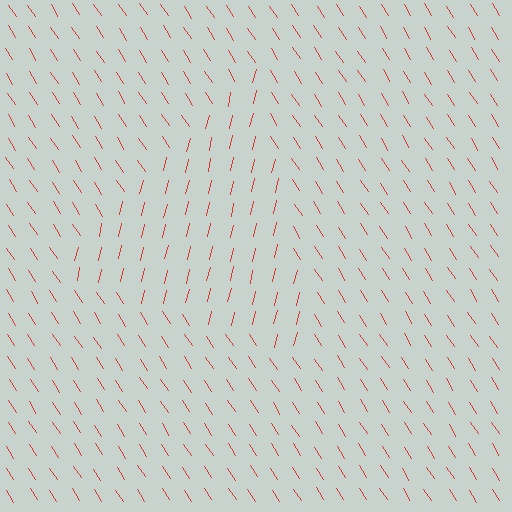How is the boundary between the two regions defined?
The boundary is defined purely by a change in line orientation (approximately 45 degrees difference). All lines are the same color and thickness.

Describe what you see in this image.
The image is filled with small red line segments. A triangle region in the image has lines oriented differently from the surrounding lines, creating a visible texture boundary.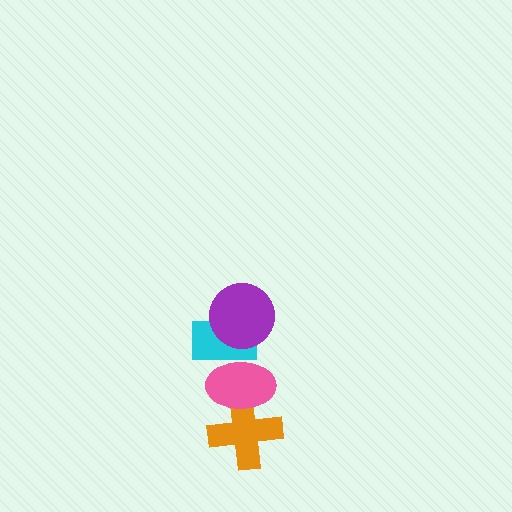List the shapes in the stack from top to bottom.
From top to bottom: the purple circle, the cyan rectangle, the pink ellipse, the orange cross.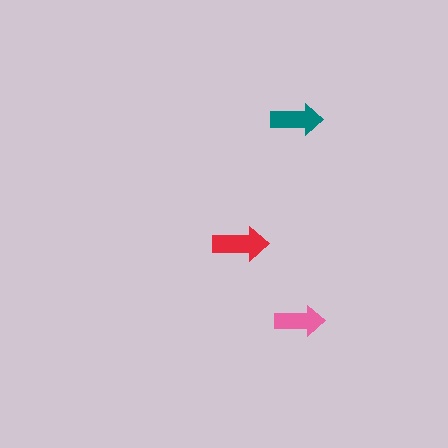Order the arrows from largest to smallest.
the red one, the teal one, the pink one.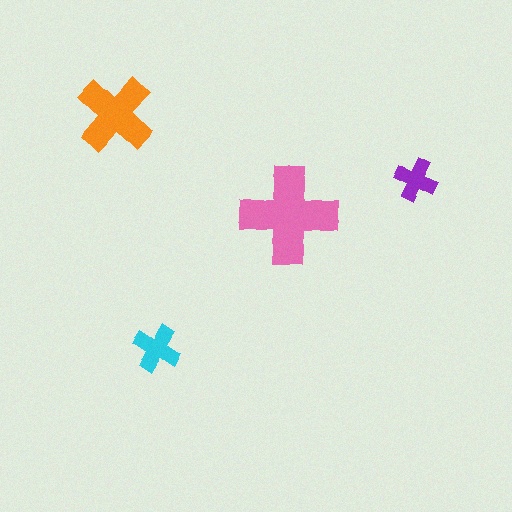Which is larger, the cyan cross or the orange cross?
The orange one.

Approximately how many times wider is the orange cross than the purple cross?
About 2 times wider.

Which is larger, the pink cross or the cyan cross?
The pink one.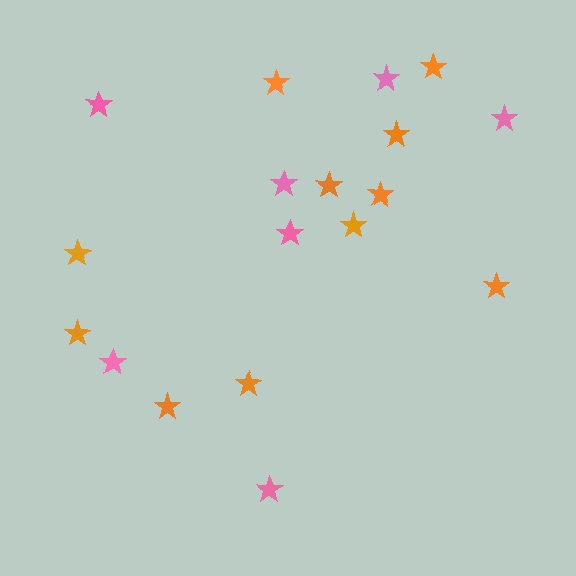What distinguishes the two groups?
There are 2 groups: one group of orange stars (11) and one group of pink stars (7).